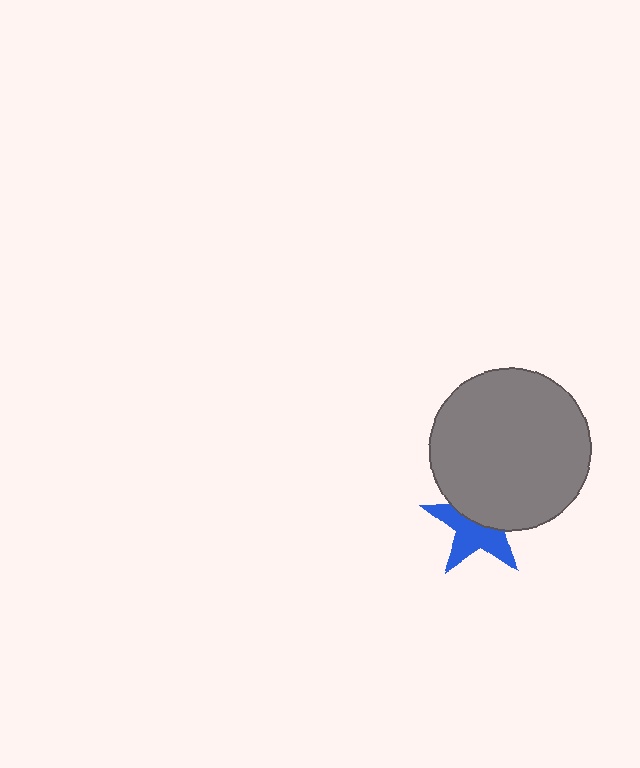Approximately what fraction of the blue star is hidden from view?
Roughly 47% of the blue star is hidden behind the gray circle.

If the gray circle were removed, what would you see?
You would see the complete blue star.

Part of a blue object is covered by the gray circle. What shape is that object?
It is a star.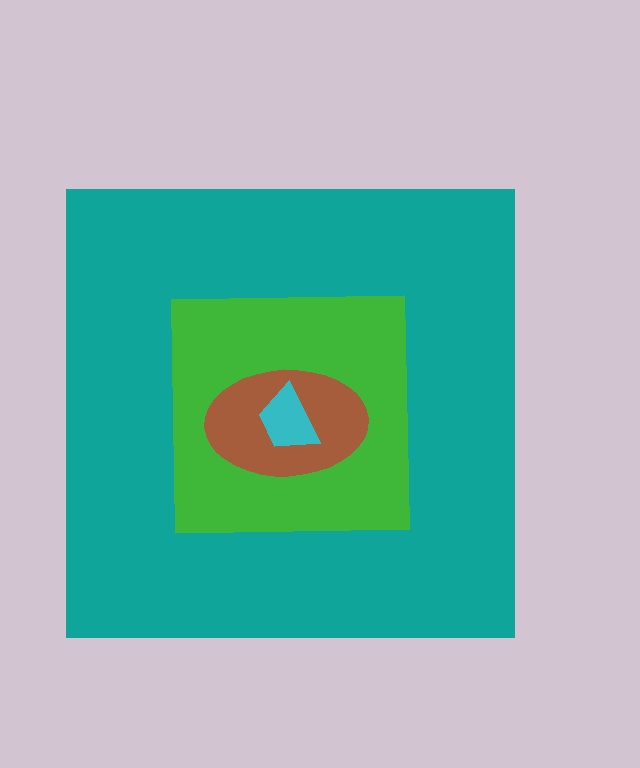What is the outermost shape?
The teal square.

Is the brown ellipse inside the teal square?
Yes.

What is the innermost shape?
The cyan trapezoid.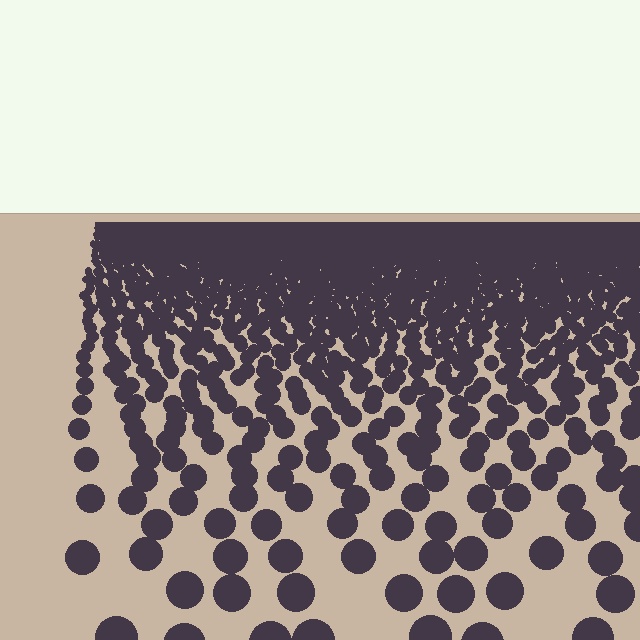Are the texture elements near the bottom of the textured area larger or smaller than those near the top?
Larger. Near the bottom, elements are closer to the viewer and appear at a bigger on-screen size.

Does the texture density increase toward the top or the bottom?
Density increases toward the top.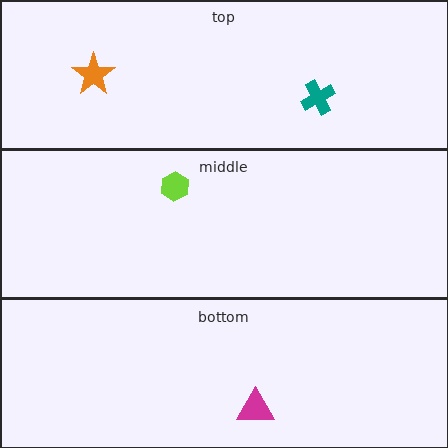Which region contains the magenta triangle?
The bottom region.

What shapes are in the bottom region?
The magenta triangle.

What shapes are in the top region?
The orange star, the teal cross.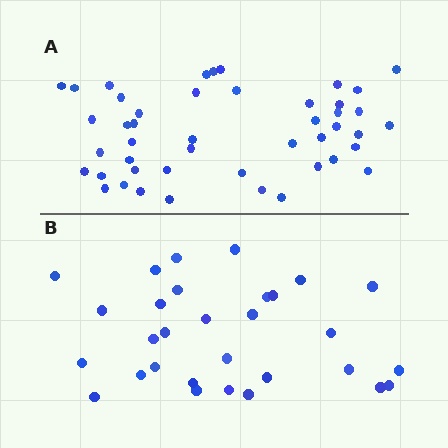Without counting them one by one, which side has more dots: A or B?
Region A (the top region) has more dots.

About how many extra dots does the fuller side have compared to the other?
Region A has approximately 15 more dots than region B.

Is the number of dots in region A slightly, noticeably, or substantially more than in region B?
Region A has substantially more. The ratio is roughly 1.5 to 1.